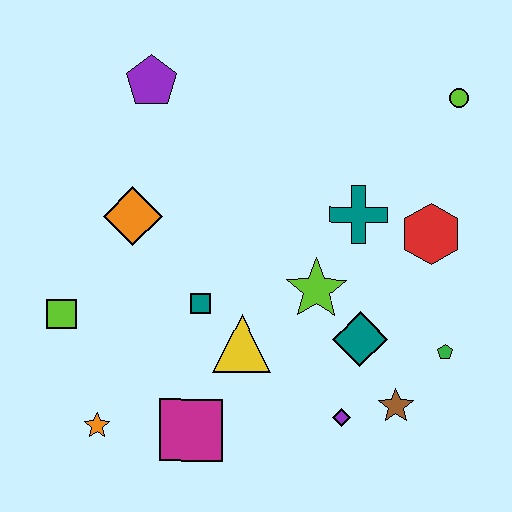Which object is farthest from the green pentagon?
The purple pentagon is farthest from the green pentagon.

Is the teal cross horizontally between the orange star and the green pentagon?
Yes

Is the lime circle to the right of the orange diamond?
Yes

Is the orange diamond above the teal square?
Yes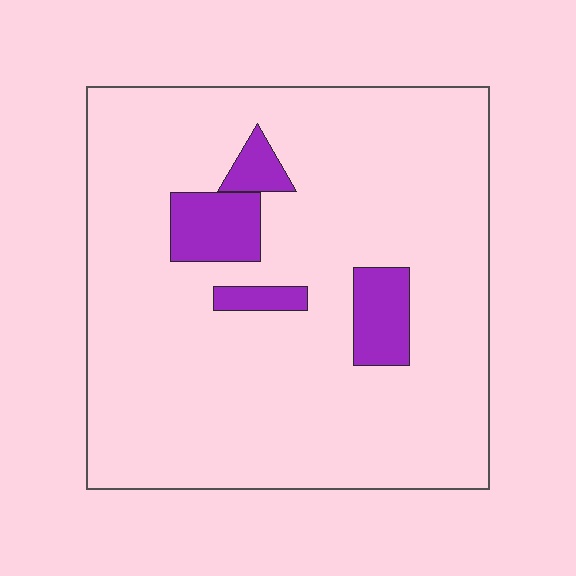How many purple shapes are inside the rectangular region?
4.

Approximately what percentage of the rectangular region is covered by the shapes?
Approximately 10%.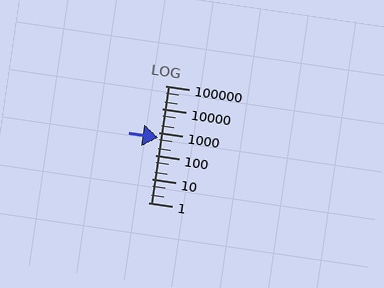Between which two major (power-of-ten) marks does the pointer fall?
The pointer is between 100 and 1000.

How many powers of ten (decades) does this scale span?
The scale spans 5 decades, from 1 to 100000.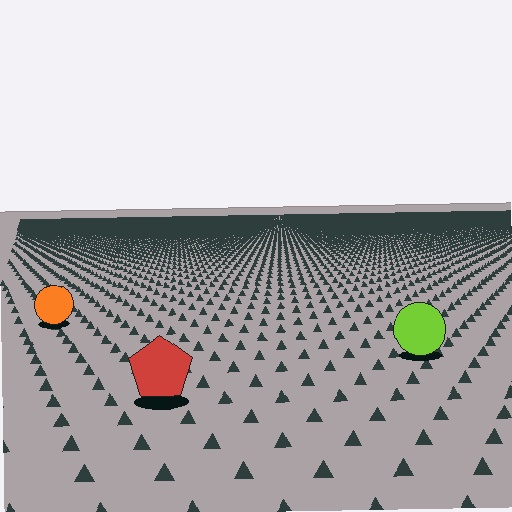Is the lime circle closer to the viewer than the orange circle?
Yes. The lime circle is closer — you can tell from the texture gradient: the ground texture is coarser near it.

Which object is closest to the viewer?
The red pentagon is closest. The texture marks near it are larger and more spread out.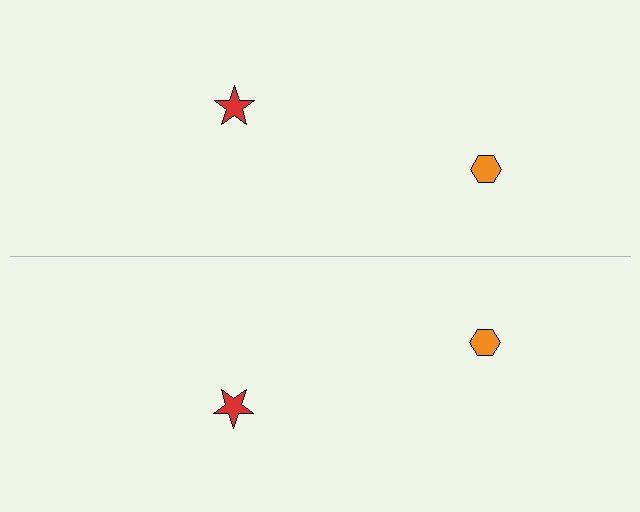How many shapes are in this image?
There are 4 shapes in this image.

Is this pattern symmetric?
Yes, this pattern has bilateral (reflection) symmetry.